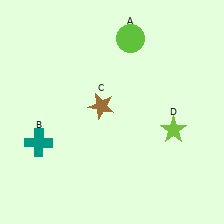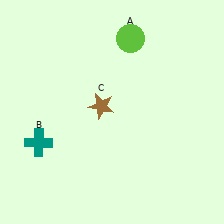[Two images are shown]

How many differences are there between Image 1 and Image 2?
There is 1 difference between the two images.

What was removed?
The lime star (D) was removed in Image 2.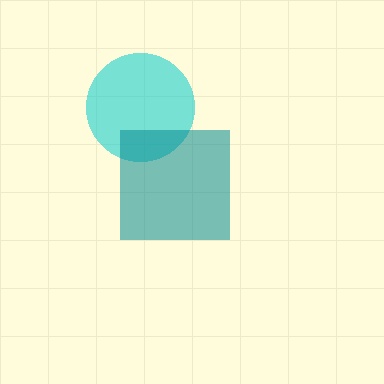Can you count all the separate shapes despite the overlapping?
Yes, there are 2 separate shapes.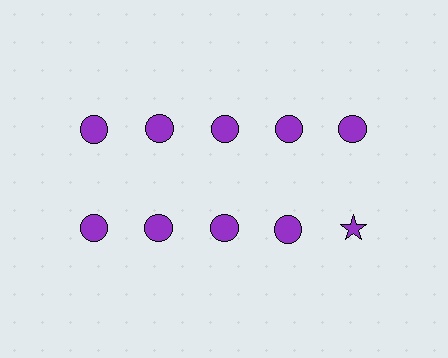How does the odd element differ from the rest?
It has a different shape: star instead of circle.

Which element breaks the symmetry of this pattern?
The purple star in the second row, rightmost column breaks the symmetry. All other shapes are purple circles.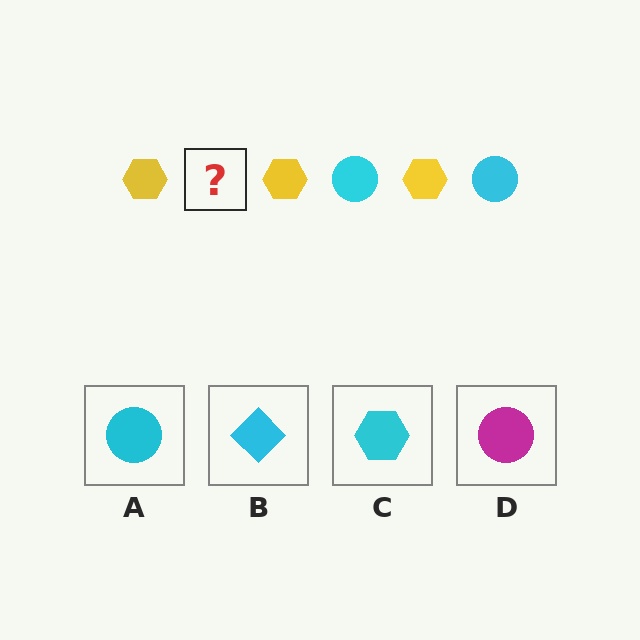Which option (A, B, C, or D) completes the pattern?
A.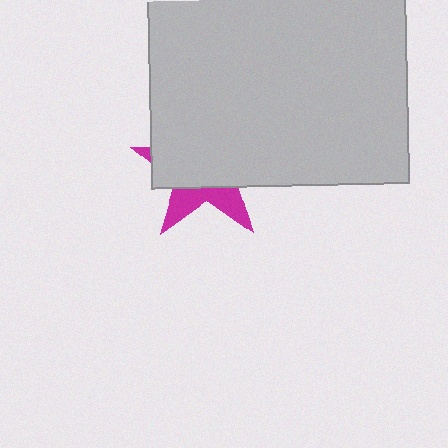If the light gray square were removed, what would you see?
You would see the complete magenta star.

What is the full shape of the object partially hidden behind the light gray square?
The partially hidden object is a magenta star.